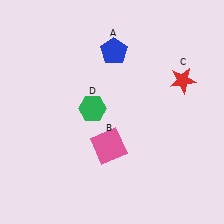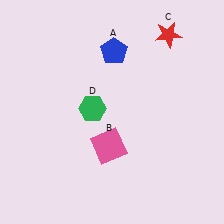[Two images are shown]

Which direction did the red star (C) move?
The red star (C) moved up.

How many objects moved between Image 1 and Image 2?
1 object moved between the two images.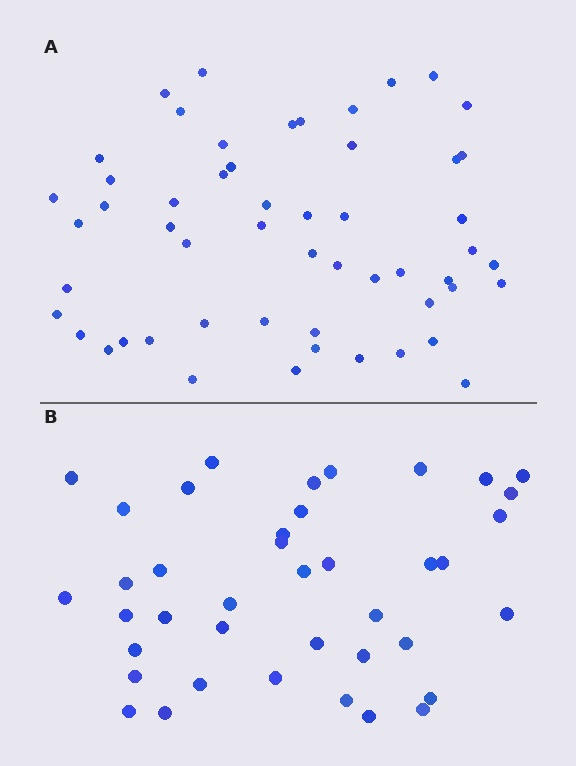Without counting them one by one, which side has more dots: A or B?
Region A (the top region) has more dots.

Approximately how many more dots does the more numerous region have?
Region A has approximately 15 more dots than region B.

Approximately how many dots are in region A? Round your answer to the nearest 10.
About 50 dots. (The exact count is 54, which rounds to 50.)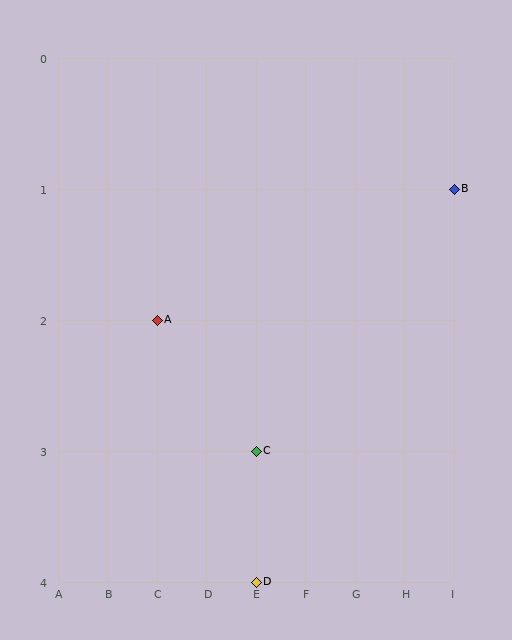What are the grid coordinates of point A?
Point A is at grid coordinates (C, 2).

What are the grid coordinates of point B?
Point B is at grid coordinates (I, 1).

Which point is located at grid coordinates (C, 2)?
Point A is at (C, 2).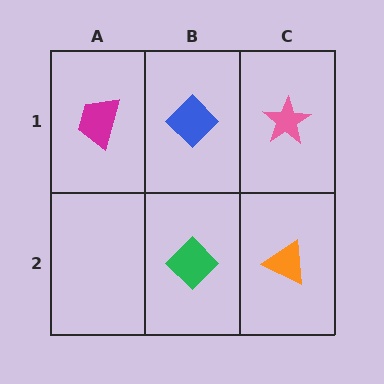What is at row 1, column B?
A blue diamond.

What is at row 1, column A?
A magenta trapezoid.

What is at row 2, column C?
An orange triangle.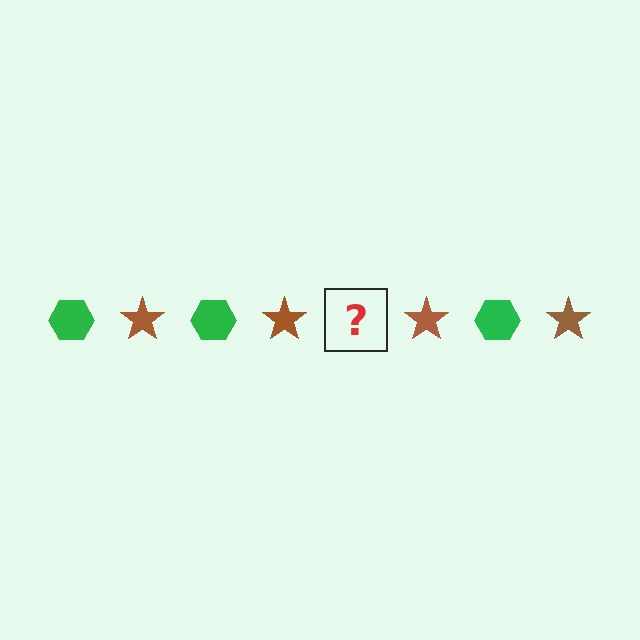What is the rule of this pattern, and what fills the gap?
The rule is that the pattern alternates between green hexagon and brown star. The gap should be filled with a green hexagon.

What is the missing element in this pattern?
The missing element is a green hexagon.